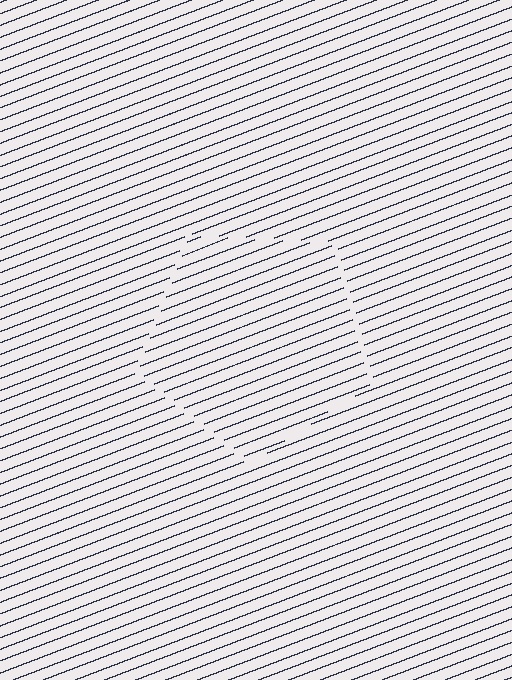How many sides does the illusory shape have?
5 sides — the line-ends trace a pentagon.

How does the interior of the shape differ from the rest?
The interior of the shape contains the same grating, shifted by half a period — the contour is defined by the phase discontinuity where line-ends from the inner and outer gratings abut.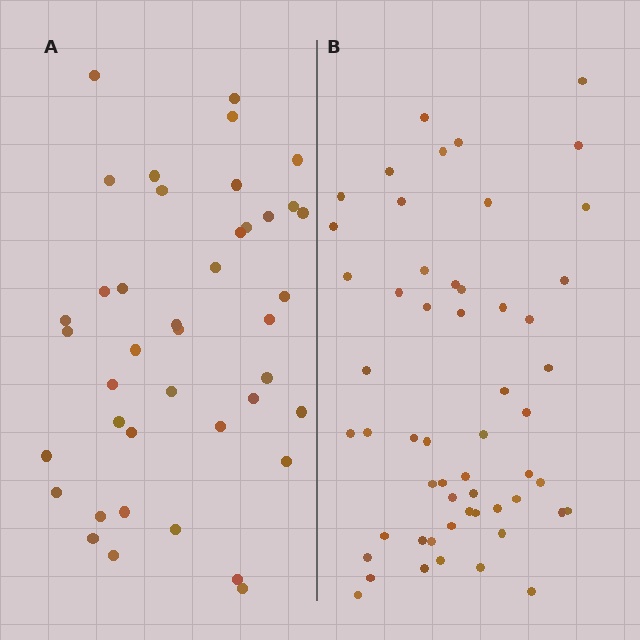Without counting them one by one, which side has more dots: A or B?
Region B (the right region) has more dots.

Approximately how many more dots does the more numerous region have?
Region B has approximately 15 more dots than region A.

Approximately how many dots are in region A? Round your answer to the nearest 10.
About 40 dots. (The exact count is 41, which rounds to 40.)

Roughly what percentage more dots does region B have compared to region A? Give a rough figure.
About 35% more.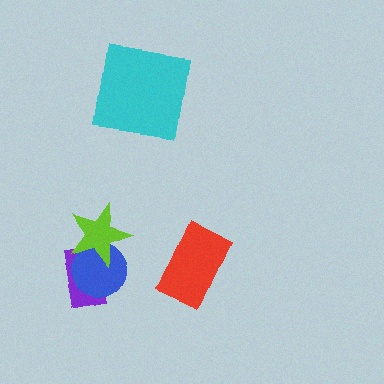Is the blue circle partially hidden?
Yes, it is partially covered by another shape.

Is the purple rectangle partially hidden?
Yes, it is partially covered by another shape.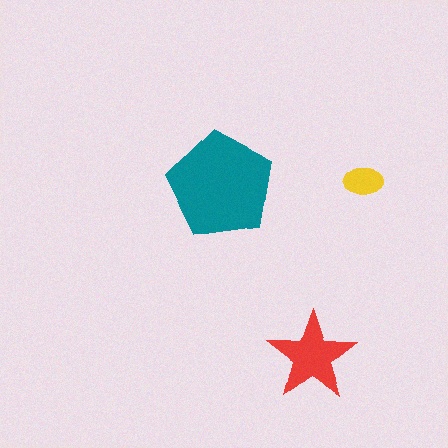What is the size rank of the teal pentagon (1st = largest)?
1st.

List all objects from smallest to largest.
The yellow ellipse, the red star, the teal pentagon.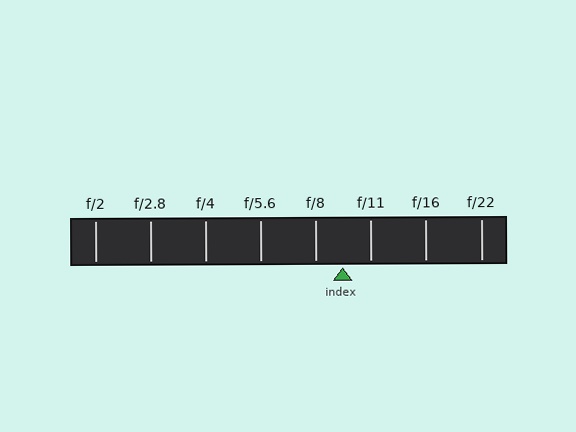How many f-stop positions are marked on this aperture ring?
There are 8 f-stop positions marked.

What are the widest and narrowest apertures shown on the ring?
The widest aperture shown is f/2 and the narrowest is f/22.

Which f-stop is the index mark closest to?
The index mark is closest to f/8.